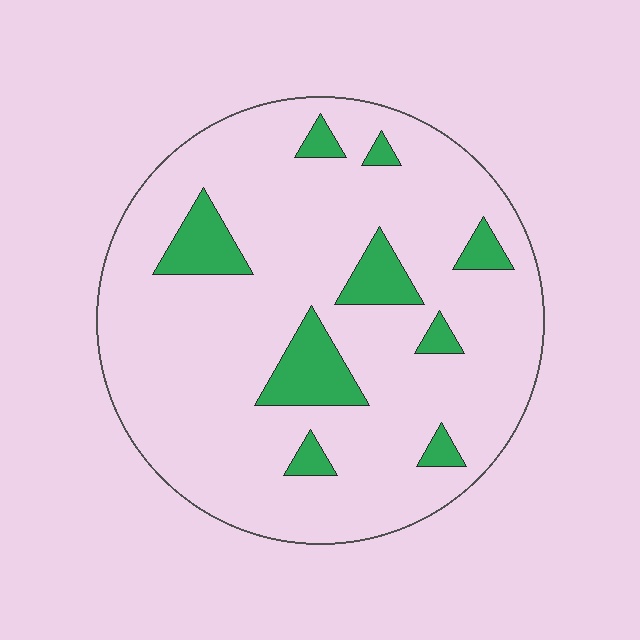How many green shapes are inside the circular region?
9.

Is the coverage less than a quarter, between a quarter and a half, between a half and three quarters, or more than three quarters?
Less than a quarter.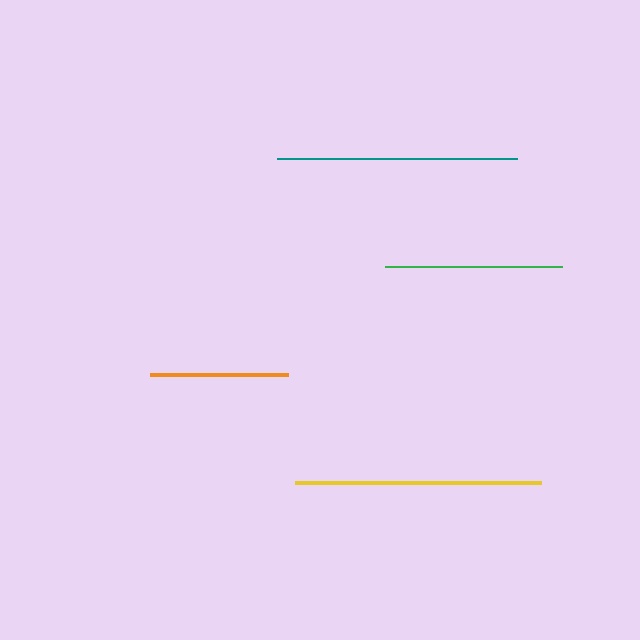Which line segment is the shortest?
The orange line is the shortest at approximately 138 pixels.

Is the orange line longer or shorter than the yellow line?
The yellow line is longer than the orange line.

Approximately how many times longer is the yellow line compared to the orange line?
The yellow line is approximately 1.8 times the length of the orange line.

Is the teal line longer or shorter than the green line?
The teal line is longer than the green line.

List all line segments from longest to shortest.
From longest to shortest: yellow, teal, green, orange.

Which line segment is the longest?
The yellow line is the longest at approximately 246 pixels.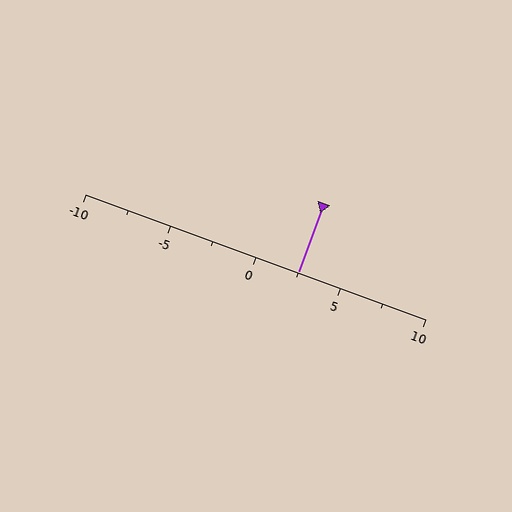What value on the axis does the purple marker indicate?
The marker indicates approximately 2.5.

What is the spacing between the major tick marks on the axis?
The major ticks are spaced 5 apart.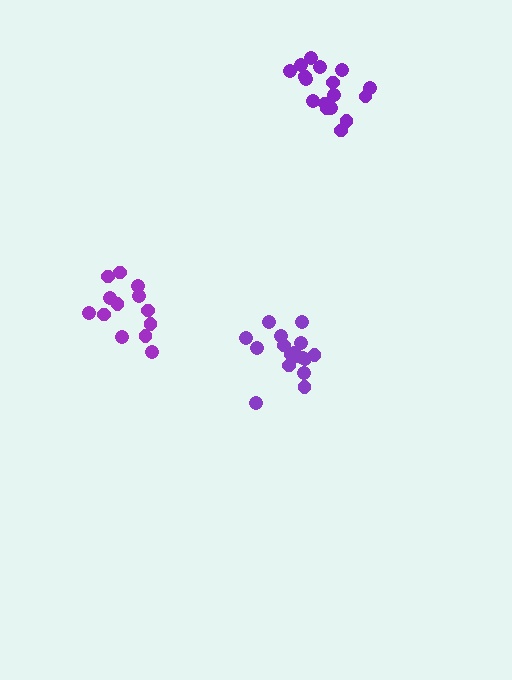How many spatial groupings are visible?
There are 3 spatial groupings.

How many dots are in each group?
Group 1: 17 dots, Group 2: 13 dots, Group 3: 17 dots (47 total).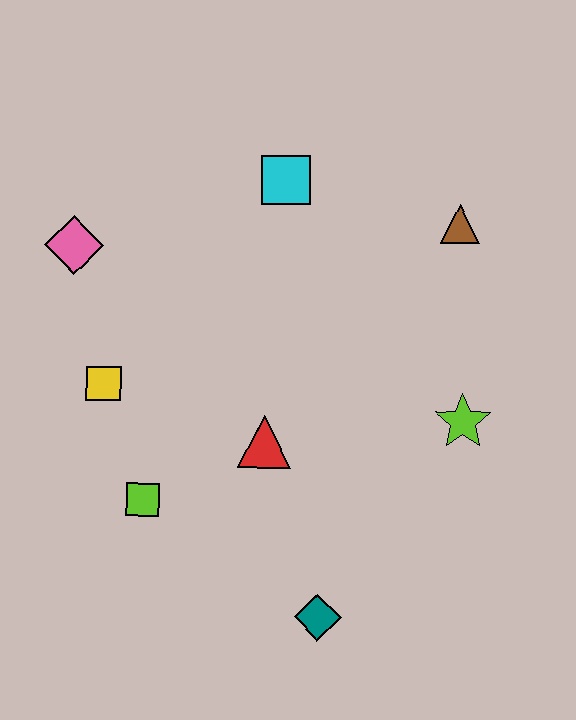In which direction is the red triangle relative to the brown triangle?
The red triangle is below the brown triangle.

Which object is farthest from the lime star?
The pink diamond is farthest from the lime star.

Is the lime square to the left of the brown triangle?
Yes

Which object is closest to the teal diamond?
The red triangle is closest to the teal diamond.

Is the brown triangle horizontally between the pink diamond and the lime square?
No